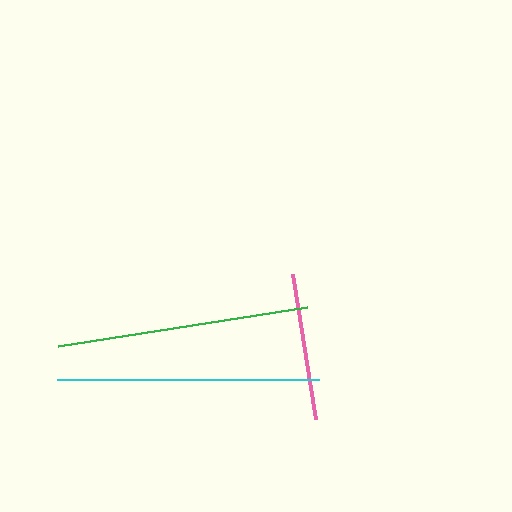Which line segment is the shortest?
The pink line is the shortest at approximately 147 pixels.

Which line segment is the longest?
The cyan line is the longest at approximately 262 pixels.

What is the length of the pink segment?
The pink segment is approximately 147 pixels long.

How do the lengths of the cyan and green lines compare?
The cyan and green lines are approximately the same length.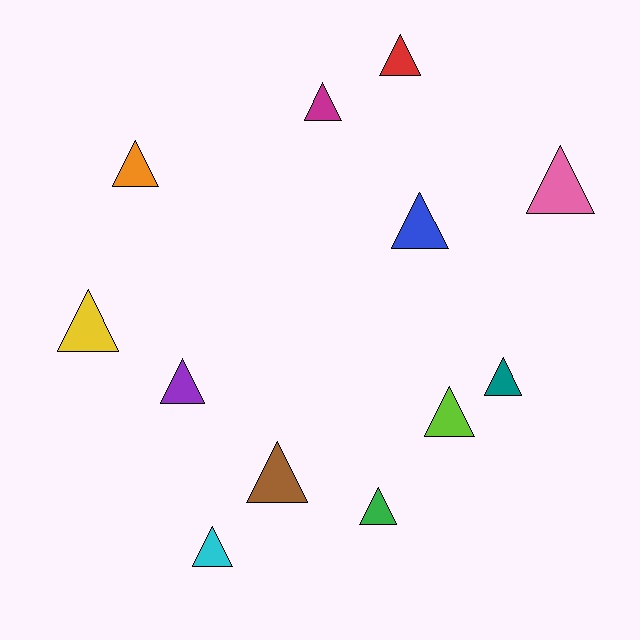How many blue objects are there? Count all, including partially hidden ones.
There is 1 blue object.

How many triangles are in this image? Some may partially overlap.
There are 12 triangles.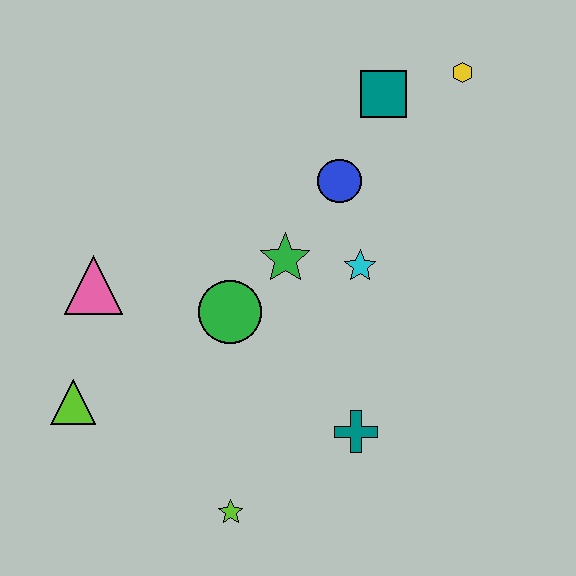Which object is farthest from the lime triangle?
The yellow hexagon is farthest from the lime triangle.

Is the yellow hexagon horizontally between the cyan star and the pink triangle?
No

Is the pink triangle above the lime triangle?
Yes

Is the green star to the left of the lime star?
No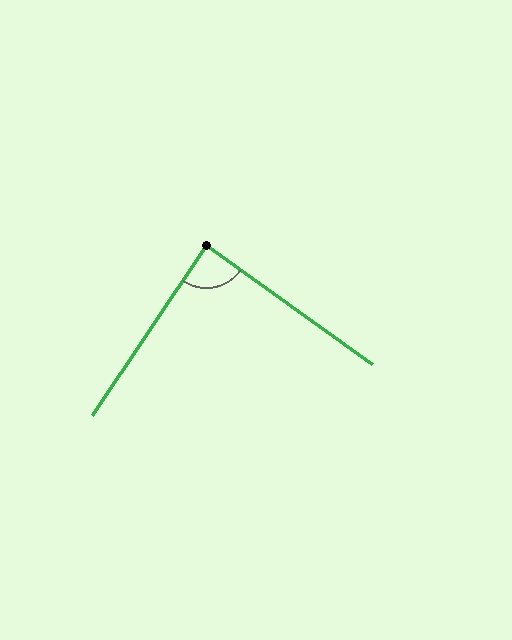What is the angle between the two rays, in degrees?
Approximately 88 degrees.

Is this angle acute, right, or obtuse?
It is approximately a right angle.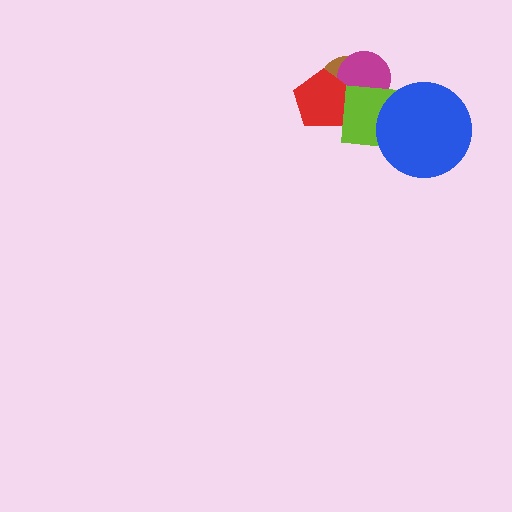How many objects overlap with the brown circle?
3 objects overlap with the brown circle.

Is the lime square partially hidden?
Yes, it is partially covered by another shape.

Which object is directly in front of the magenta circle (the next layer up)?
The red pentagon is directly in front of the magenta circle.